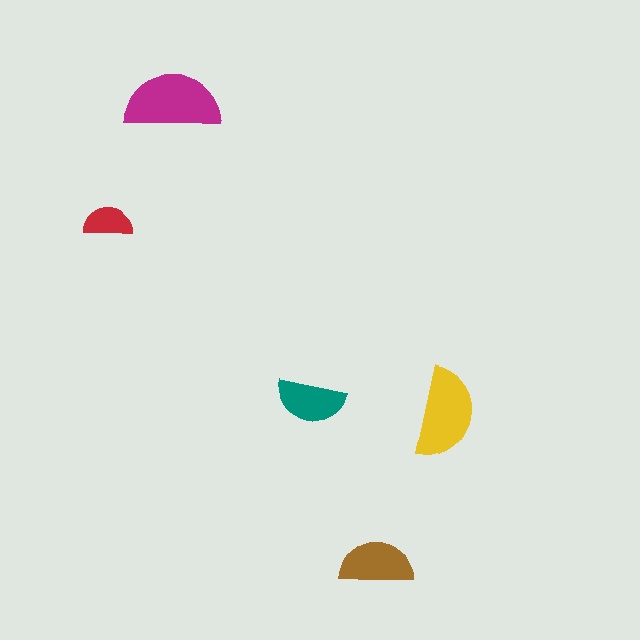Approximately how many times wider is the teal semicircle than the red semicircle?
About 1.5 times wider.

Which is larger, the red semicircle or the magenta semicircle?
The magenta one.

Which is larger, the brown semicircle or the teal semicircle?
The brown one.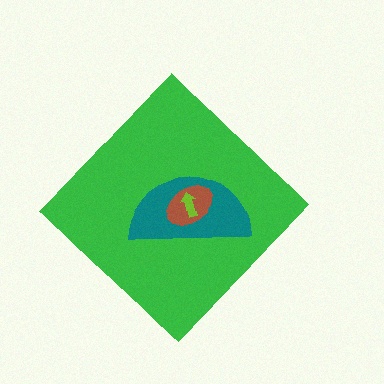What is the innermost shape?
The lime arrow.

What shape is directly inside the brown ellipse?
The lime arrow.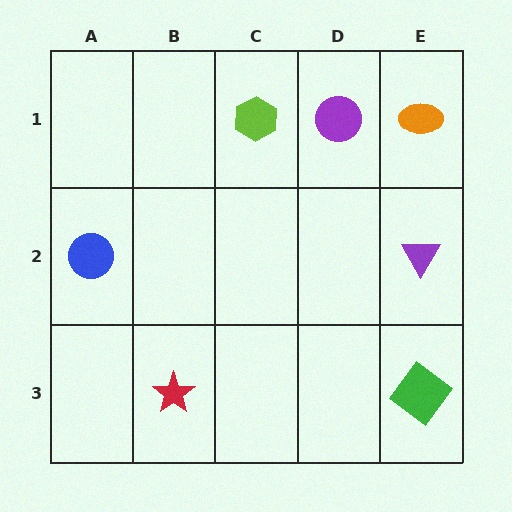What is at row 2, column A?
A blue circle.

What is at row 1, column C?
A lime hexagon.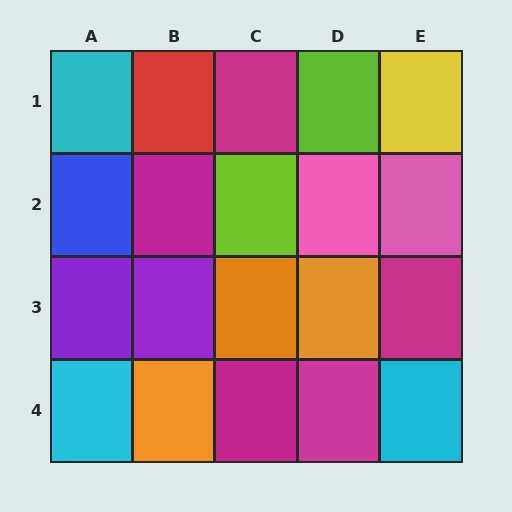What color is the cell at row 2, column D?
Pink.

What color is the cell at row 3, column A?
Purple.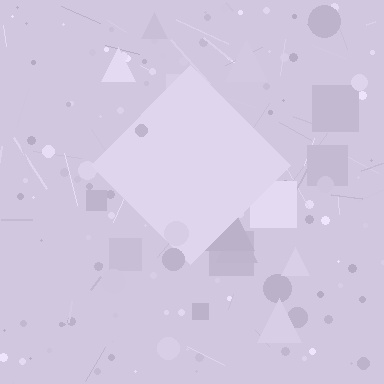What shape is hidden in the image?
A diamond is hidden in the image.